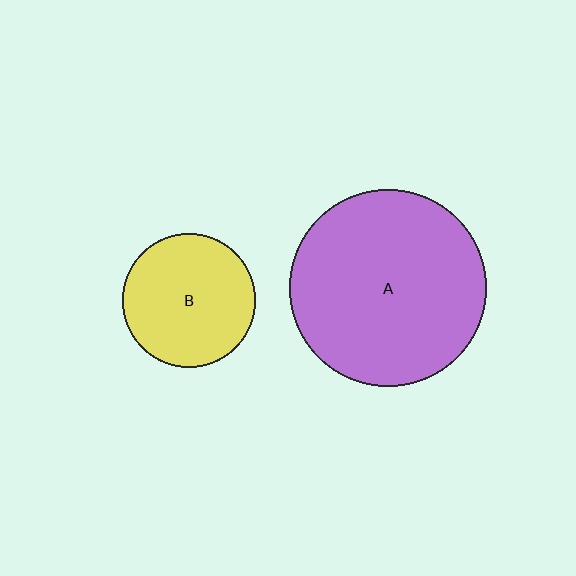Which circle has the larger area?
Circle A (purple).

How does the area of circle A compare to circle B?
Approximately 2.2 times.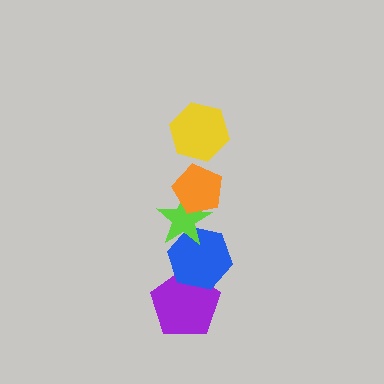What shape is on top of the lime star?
The orange pentagon is on top of the lime star.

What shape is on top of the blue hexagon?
The lime star is on top of the blue hexagon.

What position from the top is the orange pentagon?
The orange pentagon is 2nd from the top.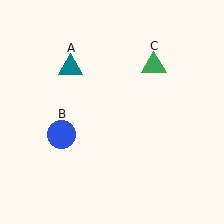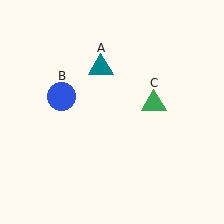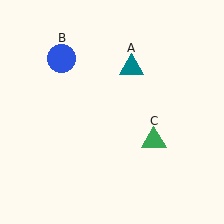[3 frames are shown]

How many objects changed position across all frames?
3 objects changed position: teal triangle (object A), blue circle (object B), green triangle (object C).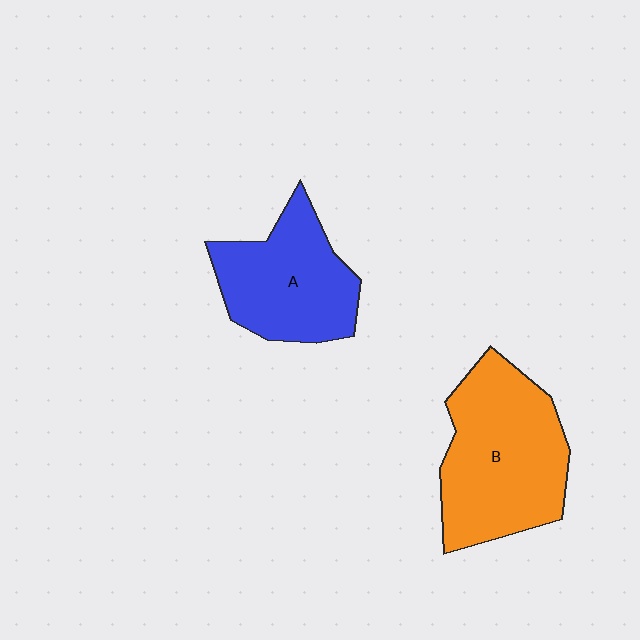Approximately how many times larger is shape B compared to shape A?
Approximately 1.3 times.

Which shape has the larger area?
Shape B (orange).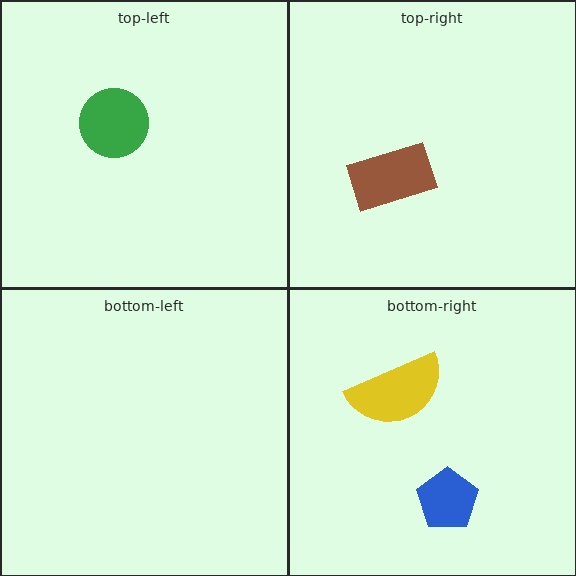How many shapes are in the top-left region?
1.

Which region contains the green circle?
The top-left region.